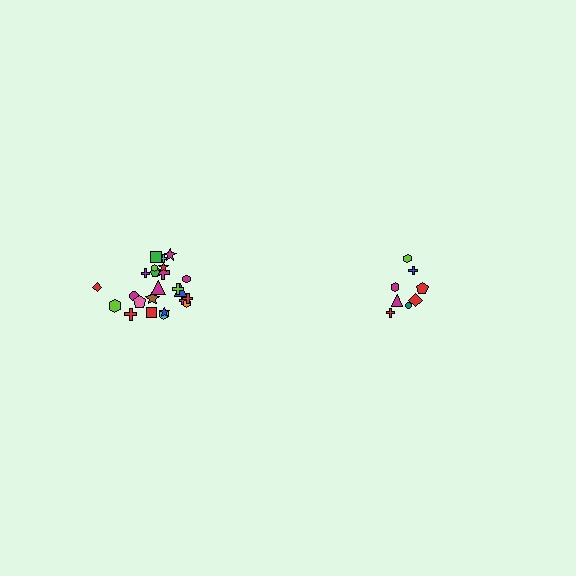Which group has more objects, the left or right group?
The left group.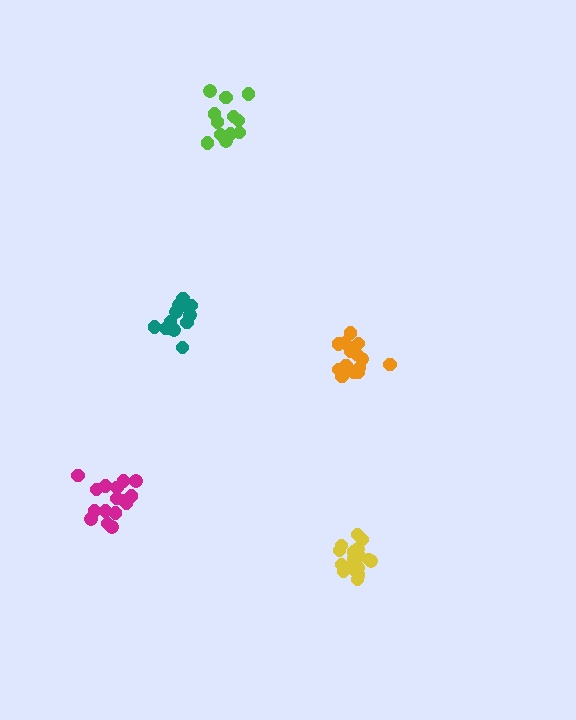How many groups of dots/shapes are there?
There are 5 groups.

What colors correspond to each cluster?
The clusters are colored: orange, lime, yellow, magenta, teal.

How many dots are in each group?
Group 1: 15 dots, Group 2: 14 dots, Group 3: 18 dots, Group 4: 16 dots, Group 5: 12 dots (75 total).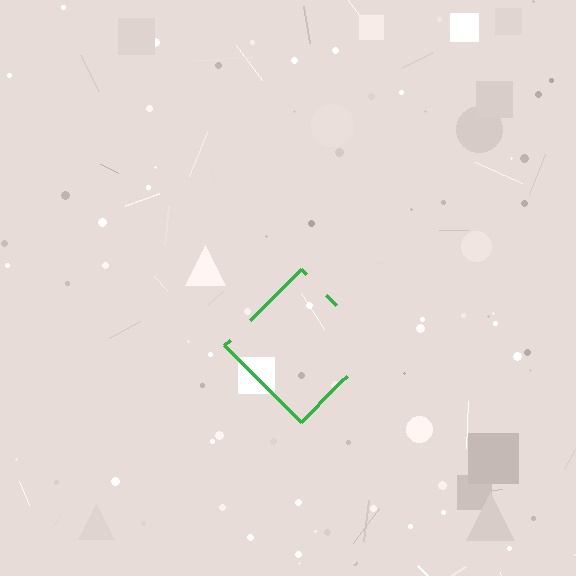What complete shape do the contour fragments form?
The contour fragments form a diamond.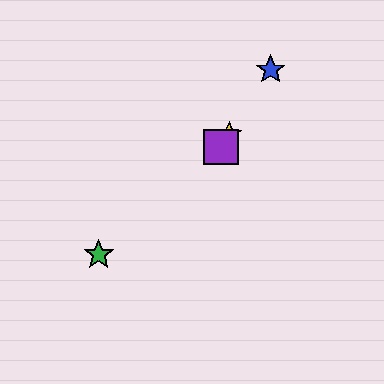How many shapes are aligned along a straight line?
4 shapes (the red circle, the blue star, the yellow star, the purple square) are aligned along a straight line.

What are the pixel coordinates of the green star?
The green star is at (99, 255).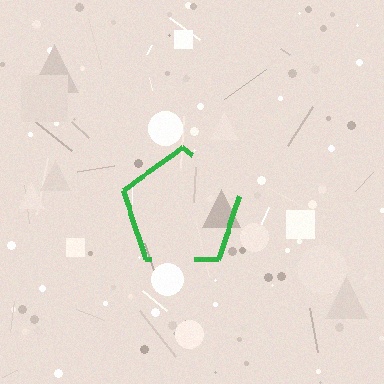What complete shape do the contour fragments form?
The contour fragments form a pentagon.